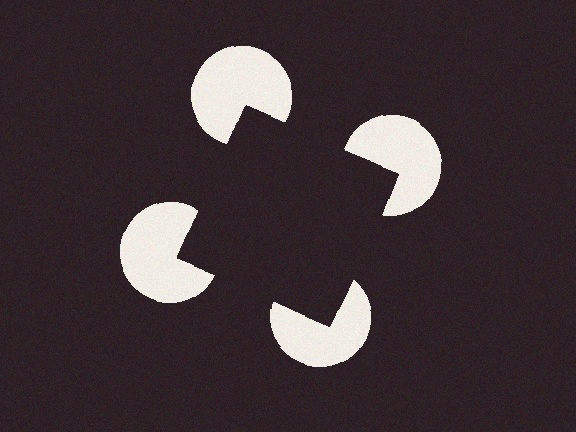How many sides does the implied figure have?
4 sides.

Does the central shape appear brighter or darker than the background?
It typically appears slightly darker than the background, even though no actual brightness change is drawn.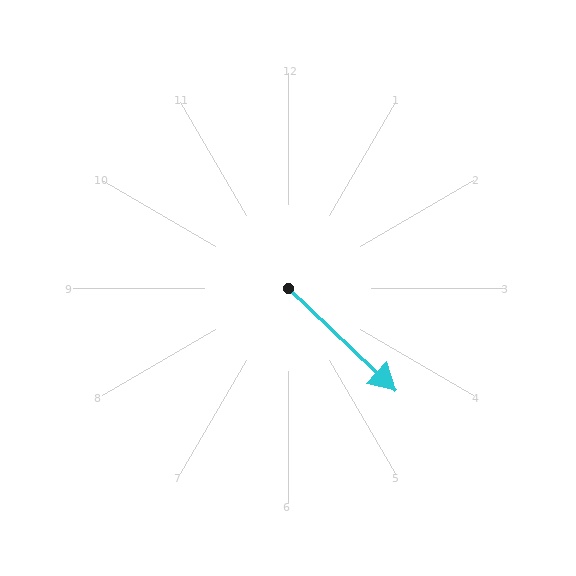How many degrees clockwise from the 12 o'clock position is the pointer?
Approximately 134 degrees.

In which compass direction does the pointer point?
Southeast.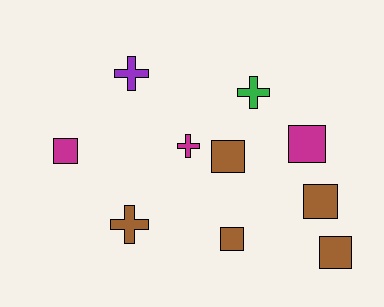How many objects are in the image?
There are 10 objects.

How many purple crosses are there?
There is 1 purple cross.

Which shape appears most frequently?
Square, with 6 objects.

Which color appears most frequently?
Brown, with 5 objects.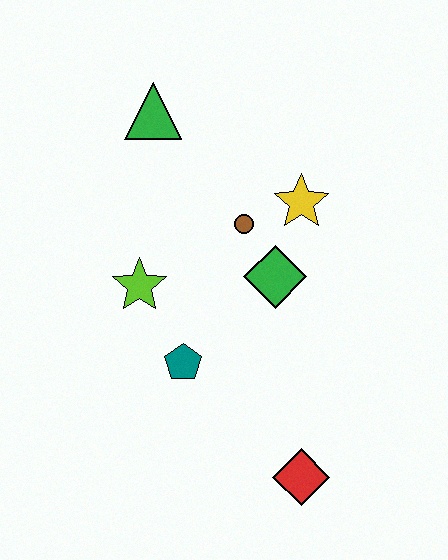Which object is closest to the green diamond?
The brown circle is closest to the green diamond.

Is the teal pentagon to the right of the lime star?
Yes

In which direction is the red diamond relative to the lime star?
The red diamond is below the lime star.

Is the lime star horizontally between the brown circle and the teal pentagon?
No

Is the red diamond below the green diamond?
Yes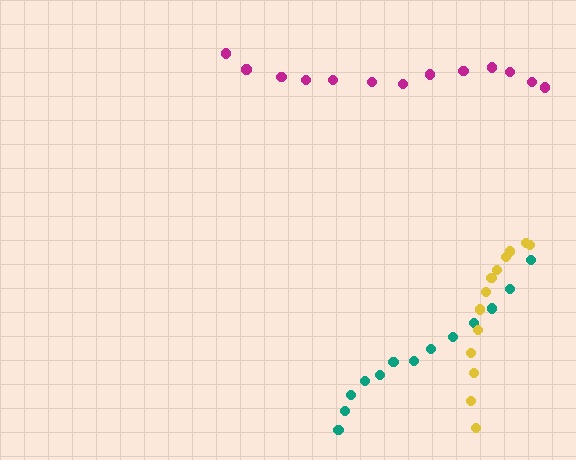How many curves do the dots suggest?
There are 3 distinct paths.